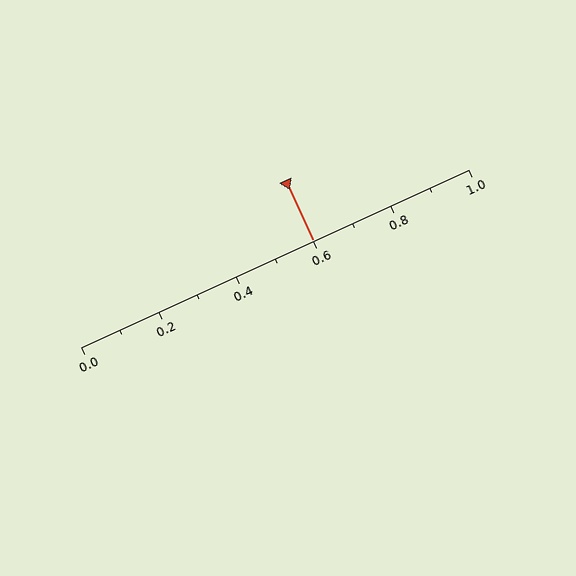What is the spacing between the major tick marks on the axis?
The major ticks are spaced 0.2 apart.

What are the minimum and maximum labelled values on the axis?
The axis runs from 0.0 to 1.0.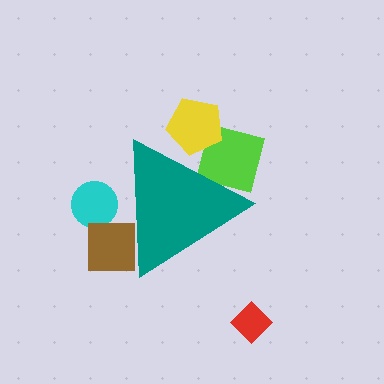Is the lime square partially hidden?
Yes, the lime square is partially hidden behind the teal triangle.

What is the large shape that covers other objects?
A teal triangle.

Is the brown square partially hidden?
Yes, the brown square is partially hidden behind the teal triangle.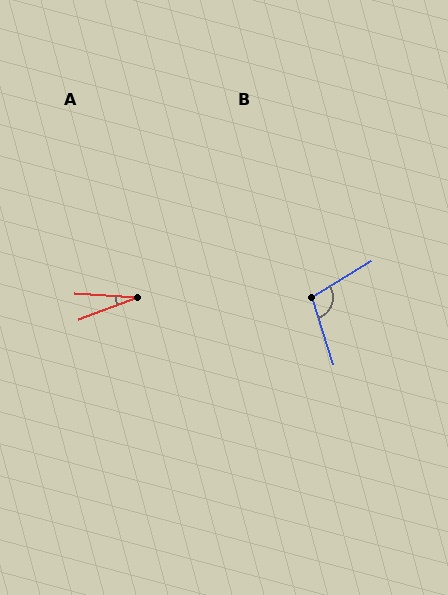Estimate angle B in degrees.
Approximately 104 degrees.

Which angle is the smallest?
A, at approximately 24 degrees.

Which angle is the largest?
B, at approximately 104 degrees.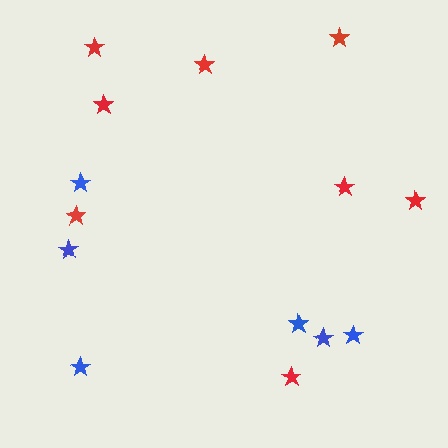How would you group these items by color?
There are 2 groups: one group of blue stars (6) and one group of red stars (8).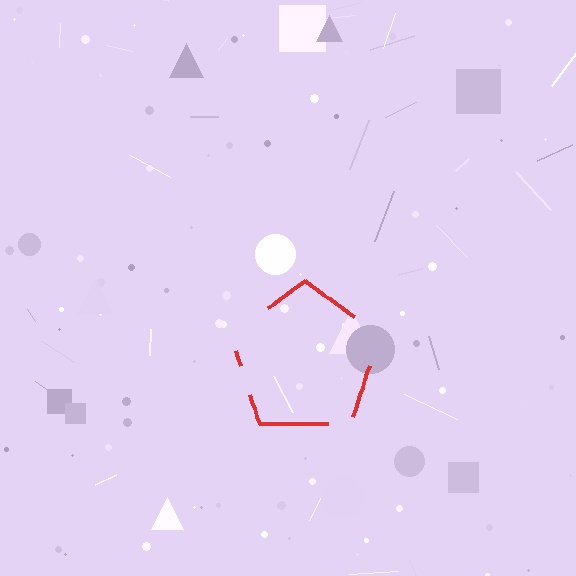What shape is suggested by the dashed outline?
The dashed outline suggests a pentagon.